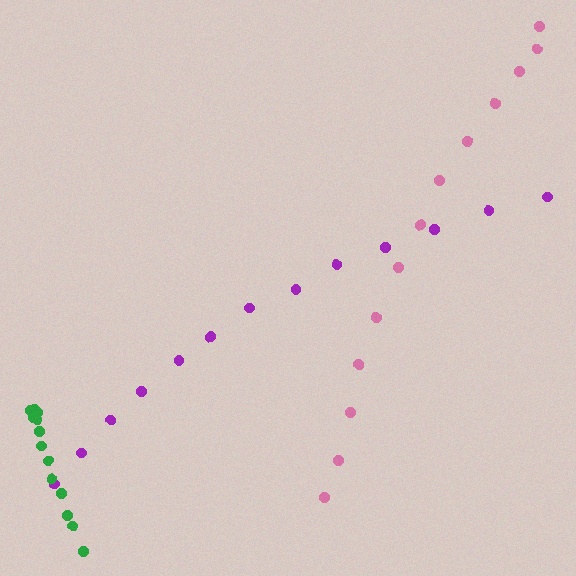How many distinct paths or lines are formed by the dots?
There are 3 distinct paths.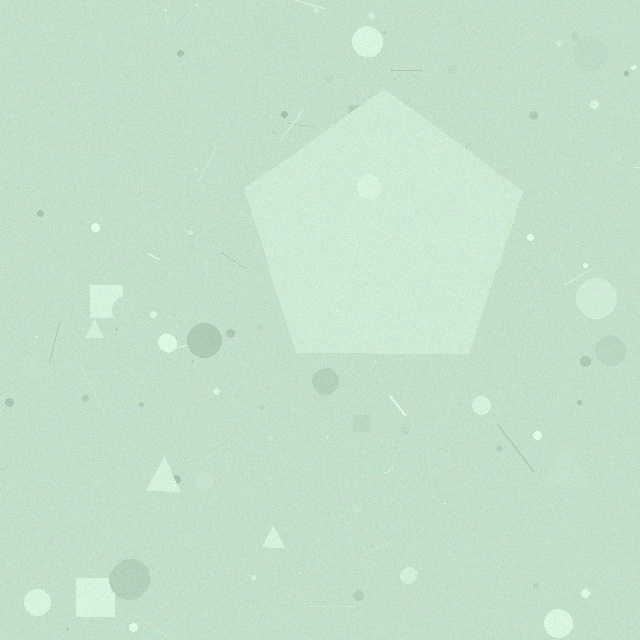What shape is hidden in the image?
A pentagon is hidden in the image.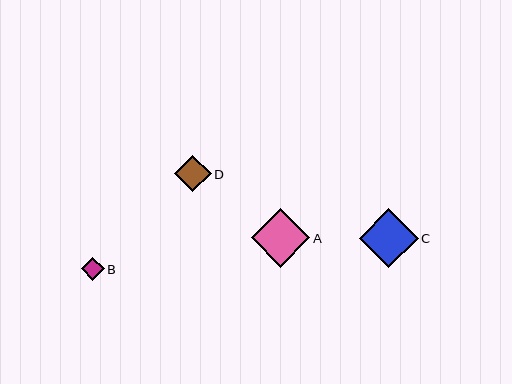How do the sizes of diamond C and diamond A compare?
Diamond C and diamond A are approximately the same size.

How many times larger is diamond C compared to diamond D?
Diamond C is approximately 1.6 times the size of diamond D.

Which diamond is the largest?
Diamond C is the largest with a size of approximately 59 pixels.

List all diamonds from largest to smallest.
From largest to smallest: C, A, D, B.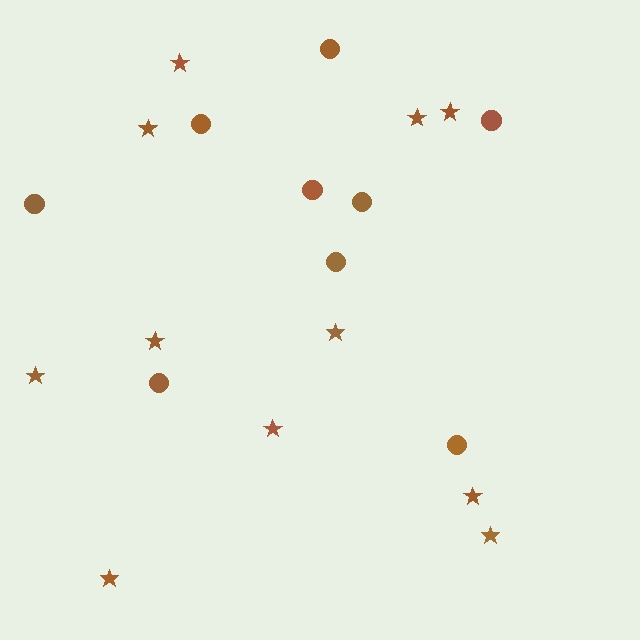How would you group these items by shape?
There are 2 groups: one group of stars (11) and one group of circles (9).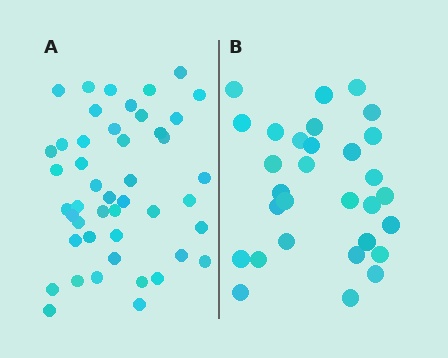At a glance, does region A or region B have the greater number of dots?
Region A (the left region) has more dots.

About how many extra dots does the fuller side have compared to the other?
Region A has approximately 15 more dots than region B.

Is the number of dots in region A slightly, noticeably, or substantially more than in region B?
Region A has substantially more. The ratio is roughly 1.5 to 1.